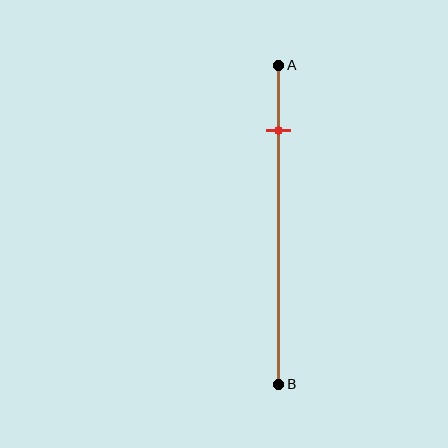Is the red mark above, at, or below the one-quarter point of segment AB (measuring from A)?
The red mark is above the one-quarter point of segment AB.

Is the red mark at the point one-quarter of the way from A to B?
No, the mark is at about 20% from A, not at the 25% one-quarter point.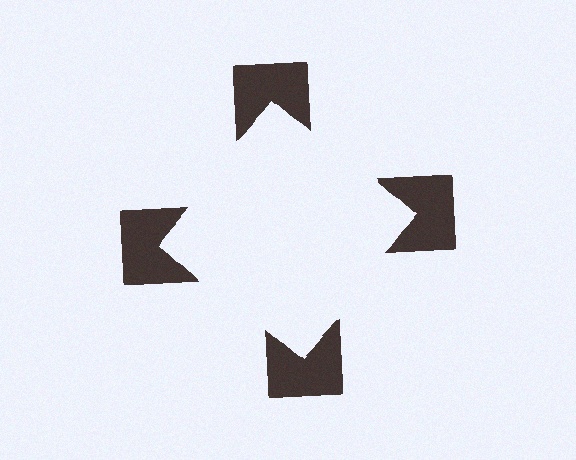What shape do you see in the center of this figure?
An illusory square — its edges are inferred from the aligned wedge cuts in the notched squares, not physically drawn.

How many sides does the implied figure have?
4 sides.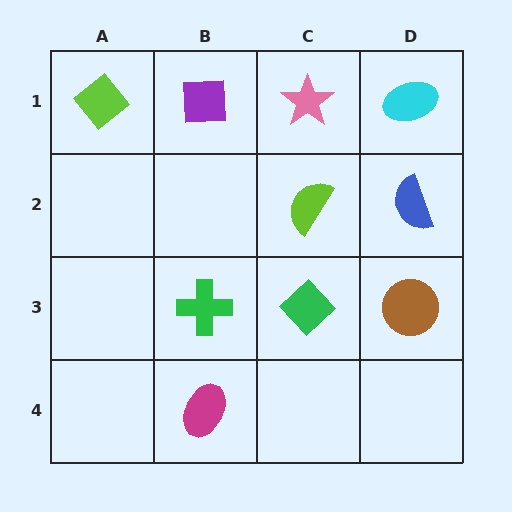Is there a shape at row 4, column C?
No, that cell is empty.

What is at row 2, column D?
A blue semicircle.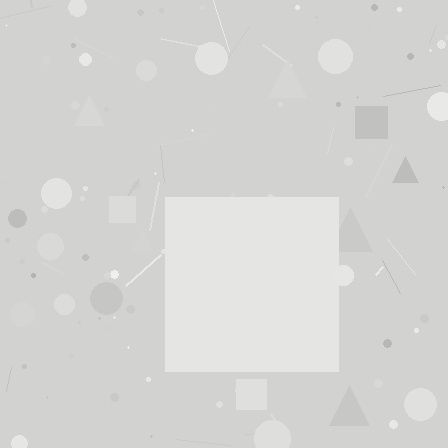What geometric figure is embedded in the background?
A square is embedded in the background.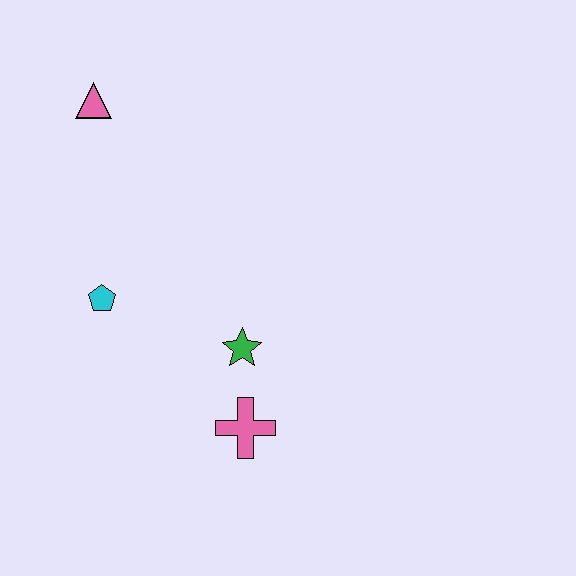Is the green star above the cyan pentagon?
No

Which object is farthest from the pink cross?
The pink triangle is farthest from the pink cross.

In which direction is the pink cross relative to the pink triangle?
The pink cross is below the pink triangle.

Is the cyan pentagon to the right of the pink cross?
No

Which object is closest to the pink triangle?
The cyan pentagon is closest to the pink triangle.